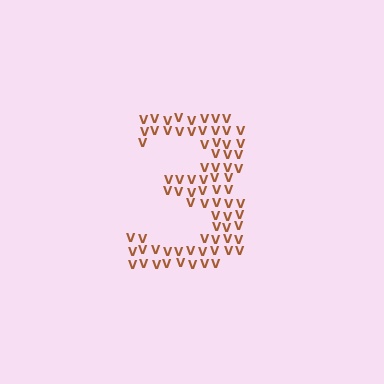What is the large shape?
The large shape is the digit 3.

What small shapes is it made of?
It is made of small letter V's.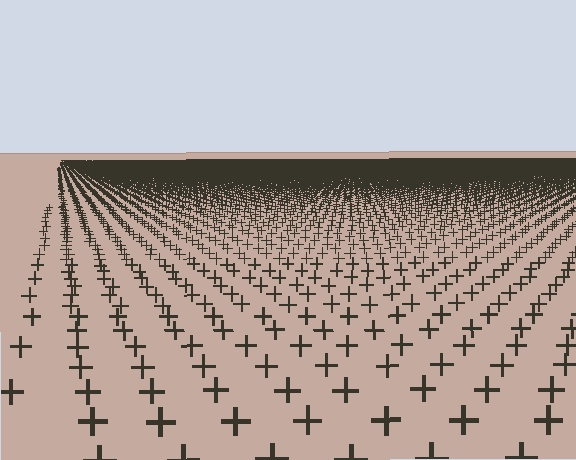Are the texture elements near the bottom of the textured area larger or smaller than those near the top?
Larger. Near the bottom, elements are closer to the viewer and appear at a bigger on-screen size.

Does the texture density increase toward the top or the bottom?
Density increases toward the top.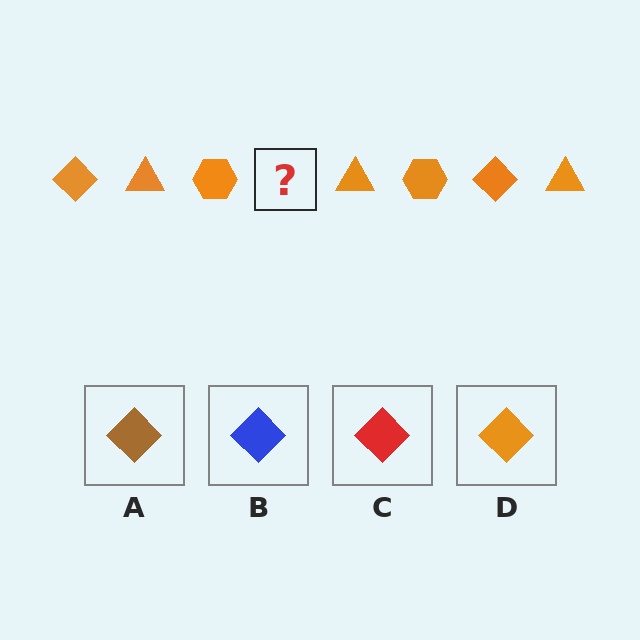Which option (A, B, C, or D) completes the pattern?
D.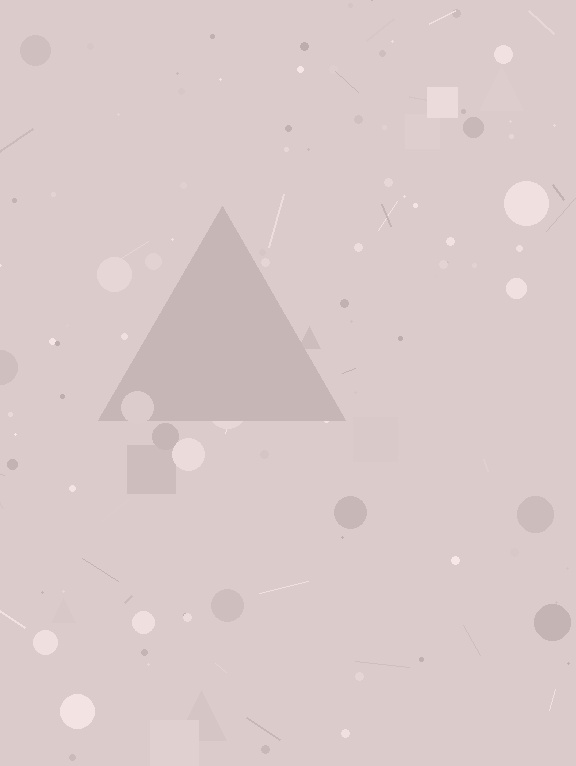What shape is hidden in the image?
A triangle is hidden in the image.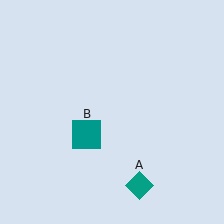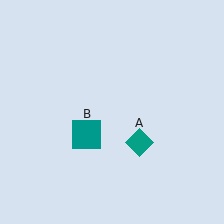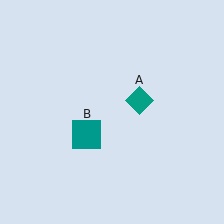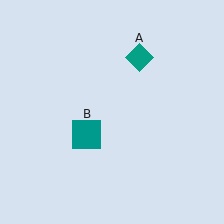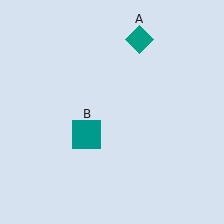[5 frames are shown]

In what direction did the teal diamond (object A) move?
The teal diamond (object A) moved up.